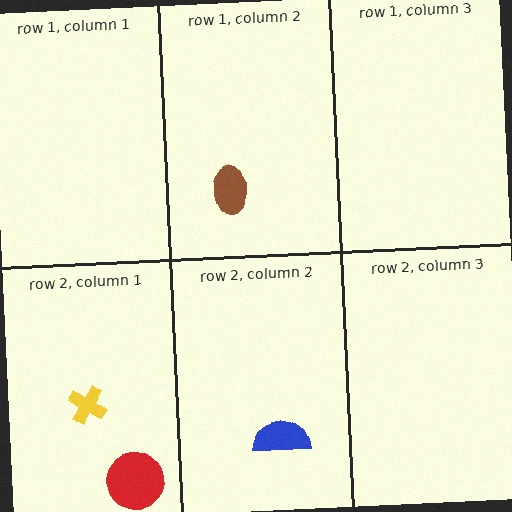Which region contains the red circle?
The row 2, column 1 region.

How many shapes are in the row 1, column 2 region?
1.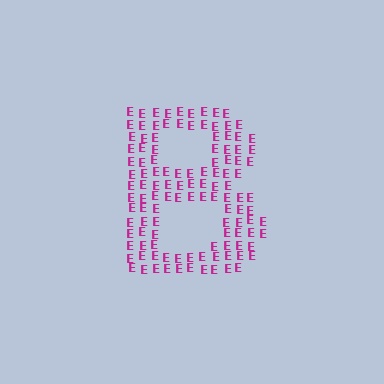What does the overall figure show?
The overall figure shows the letter B.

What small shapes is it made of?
It is made of small letter E's.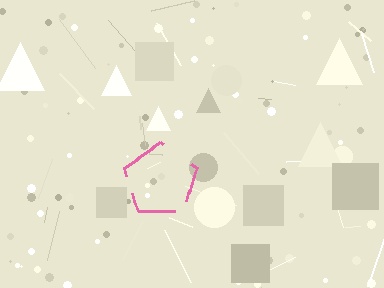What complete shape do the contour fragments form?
The contour fragments form a pentagon.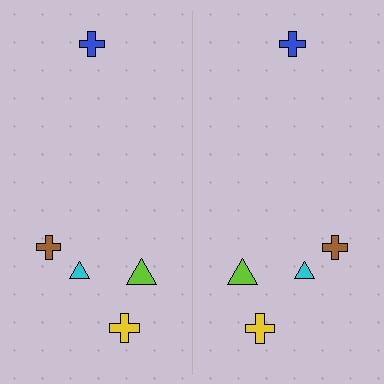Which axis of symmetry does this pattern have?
The pattern has a vertical axis of symmetry running through the center of the image.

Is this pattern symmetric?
Yes, this pattern has bilateral (reflection) symmetry.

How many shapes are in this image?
There are 10 shapes in this image.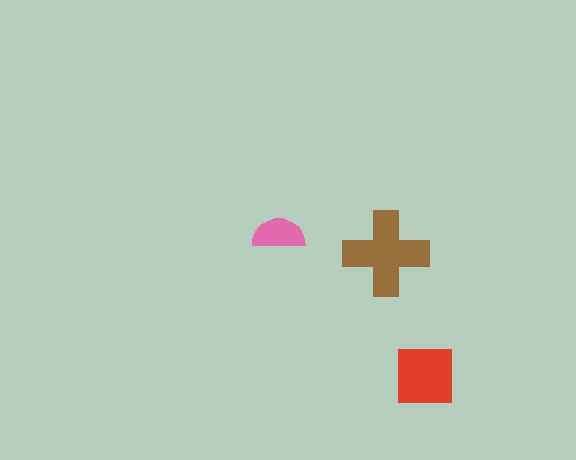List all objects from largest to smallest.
The brown cross, the red square, the pink semicircle.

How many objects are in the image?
There are 3 objects in the image.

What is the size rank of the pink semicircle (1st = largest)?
3rd.